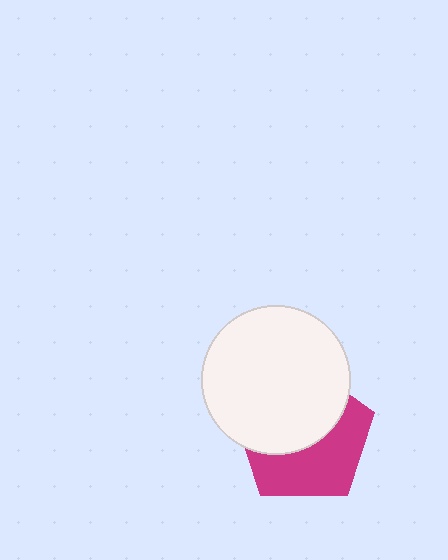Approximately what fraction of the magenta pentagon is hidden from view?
Roughly 52% of the magenta pentagon is hidden behind the white circle.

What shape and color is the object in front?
The object in front is a white circle.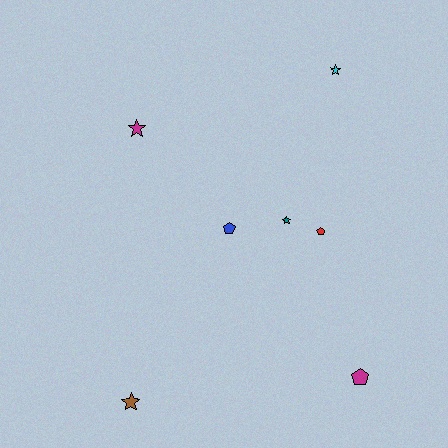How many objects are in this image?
There are 7 objects.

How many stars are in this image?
There are 4 stars.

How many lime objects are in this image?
There are no lime objects.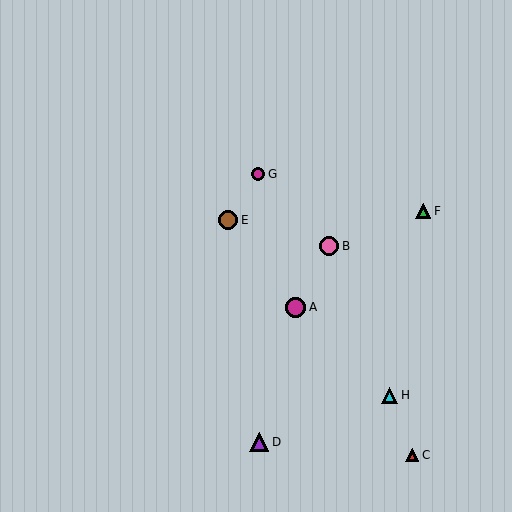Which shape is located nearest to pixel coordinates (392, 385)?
The cyan triangle (labeled H) at (389, 395) is nearest to that location.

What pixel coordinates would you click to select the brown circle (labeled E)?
Click at (228, 220) to select the brown circle E.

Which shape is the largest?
The magenta circle (labeled A) is the largest.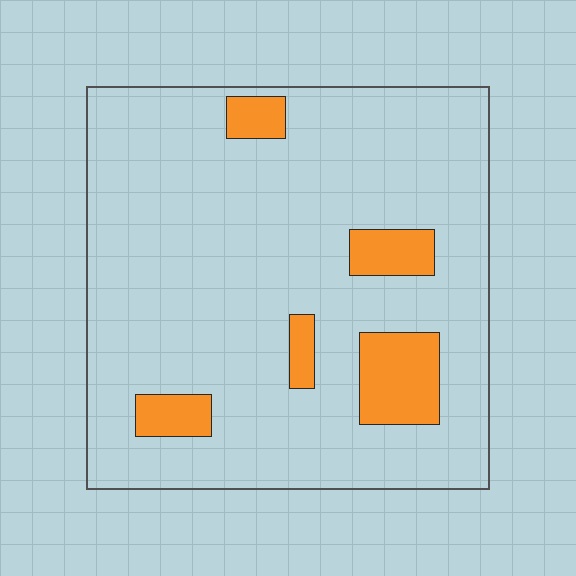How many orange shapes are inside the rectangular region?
5.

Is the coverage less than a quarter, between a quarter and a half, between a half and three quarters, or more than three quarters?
Less than a quarter.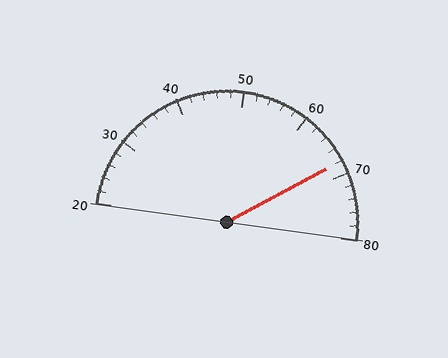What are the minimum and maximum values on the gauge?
The gauge ranges from 20 to 80.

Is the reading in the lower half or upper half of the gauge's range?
The reading is in the upper half of the range (20 to 80).